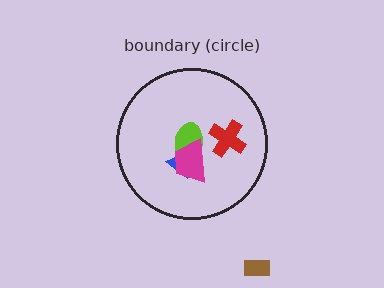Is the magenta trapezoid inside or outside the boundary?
Inside.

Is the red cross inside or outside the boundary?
Inside.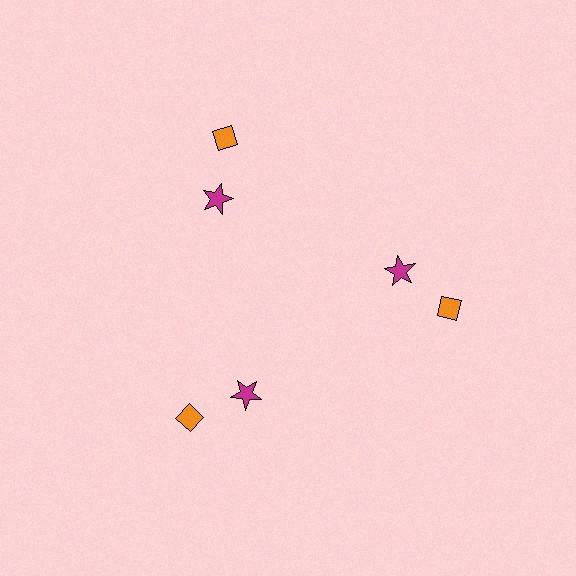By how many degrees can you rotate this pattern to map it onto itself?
The pattern maps onto itself every 120 degrees of rotation.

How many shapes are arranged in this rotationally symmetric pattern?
There are 6 shapes, arranged in 3 groups of 2.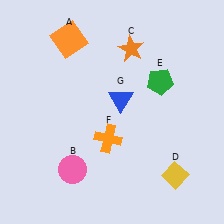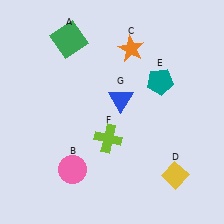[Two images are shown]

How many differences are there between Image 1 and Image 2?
There are 3 differences between the two images.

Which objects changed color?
A changed from orange to green. E changed from green to teal. F changed from orange to lime.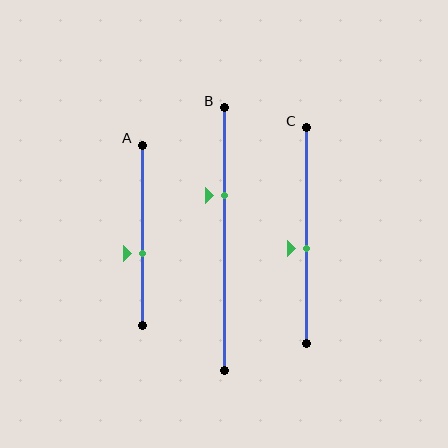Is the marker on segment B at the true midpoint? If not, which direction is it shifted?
No, the marker on segment B is shifted upward by about 17% of the segment length.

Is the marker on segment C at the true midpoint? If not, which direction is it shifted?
No, the marker on segment C is shifted downward by about 6% of the segment length.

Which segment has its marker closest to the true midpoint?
Segment C has its marker closest to the true midpoint.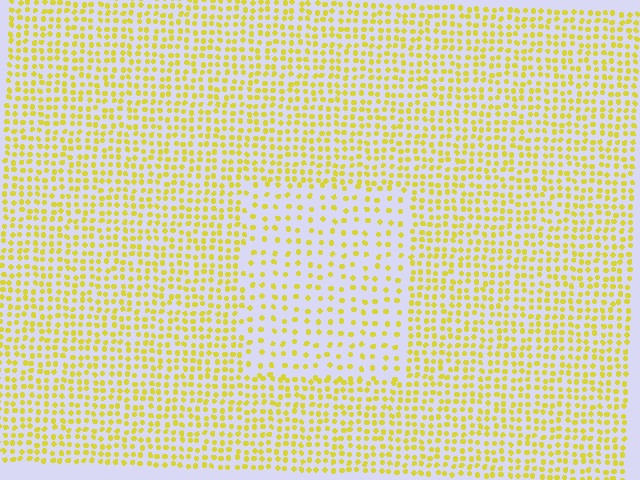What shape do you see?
I see a rectangle.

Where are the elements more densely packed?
The elements are more densely packed outside the rectangle boundary.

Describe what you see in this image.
The image contains small yellow elements arranged at two different densities. A rectangle-shaped region is visible where the elements are less densely packed than the surrounding area.